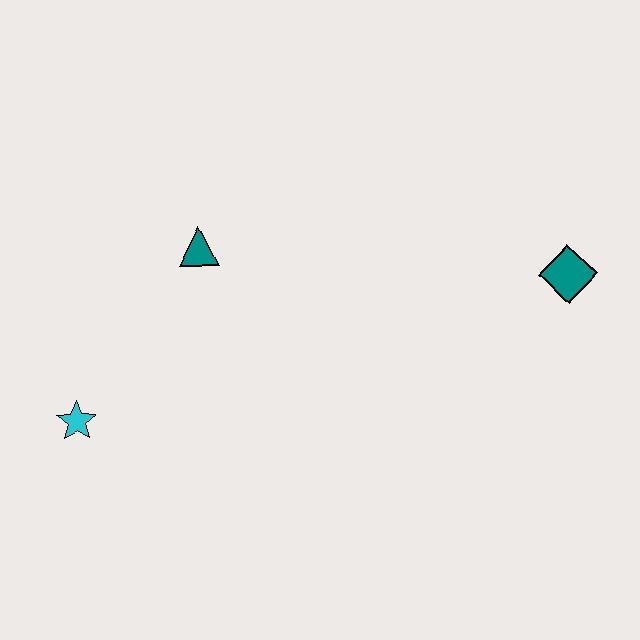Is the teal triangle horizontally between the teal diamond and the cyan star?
Yes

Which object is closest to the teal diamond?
The teal triangle is closest to the teal diamond.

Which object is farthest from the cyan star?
The teal diamond is farthest from the cyan star.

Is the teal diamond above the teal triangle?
No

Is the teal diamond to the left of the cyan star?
No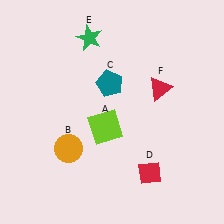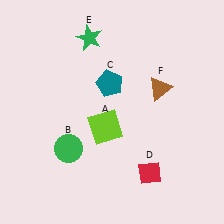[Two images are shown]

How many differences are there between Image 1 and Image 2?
There are 2 differences between the two images.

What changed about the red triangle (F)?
In Image 1, F is red. In Image 2, it changed to brown.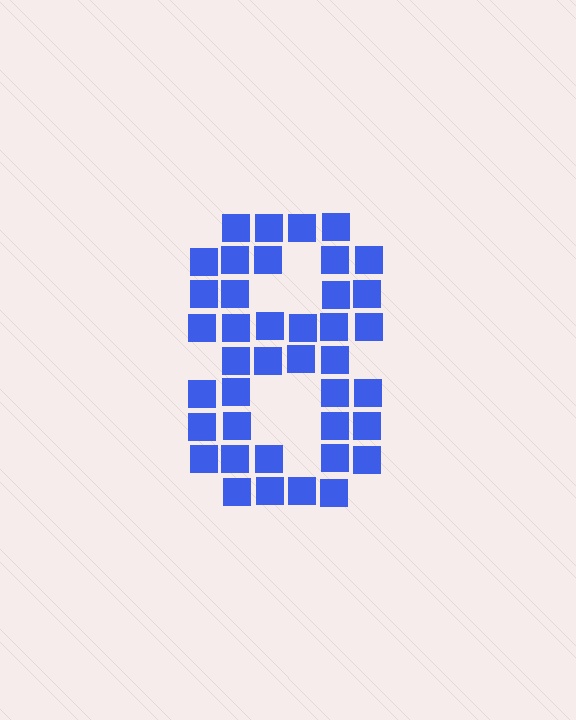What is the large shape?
The large shape is the digit 8.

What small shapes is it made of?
It is made of small squares.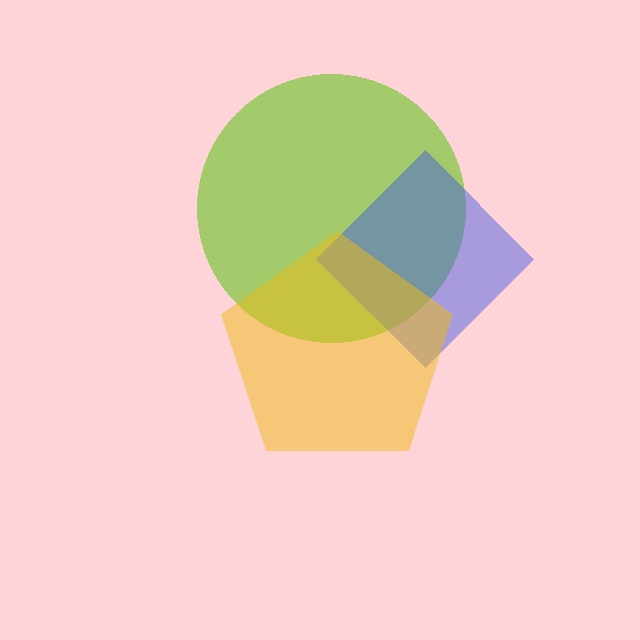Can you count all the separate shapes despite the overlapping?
Yes, there are 3 separate shapes.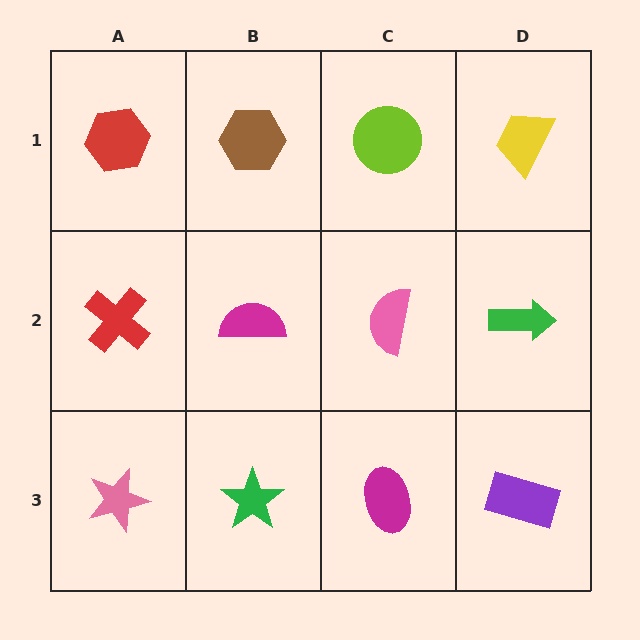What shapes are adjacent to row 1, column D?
A green arrow (row 2, column D), a lime circle (row 1, column C).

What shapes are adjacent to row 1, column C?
A pink semicircle (row 2, column C), a brown hexagon (row 1, column B), a yellow trapezoid (row 1, column D).